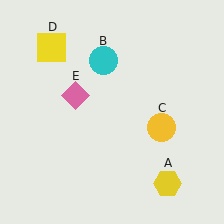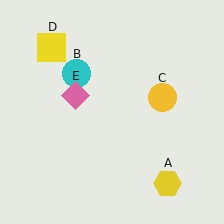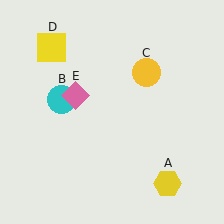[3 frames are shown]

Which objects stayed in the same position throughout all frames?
Yellow hexagon (object A) and yellow square (object D) and pink diamond (object E) remained stationary.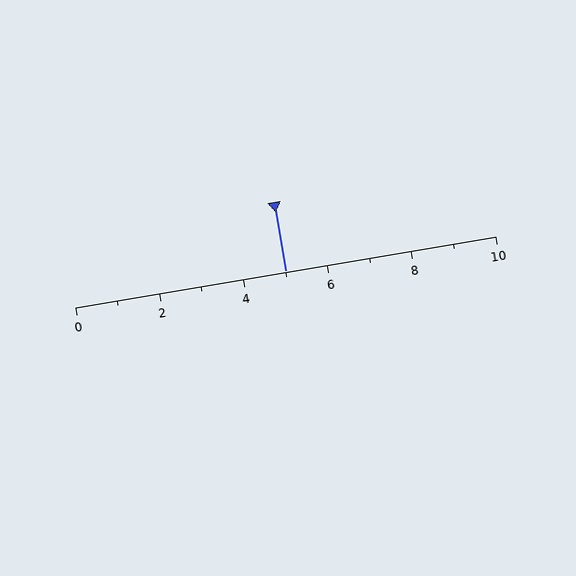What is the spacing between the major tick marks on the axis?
The major ticks are spaced 2 apart.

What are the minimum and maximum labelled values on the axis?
The axis runs from 0 to 10.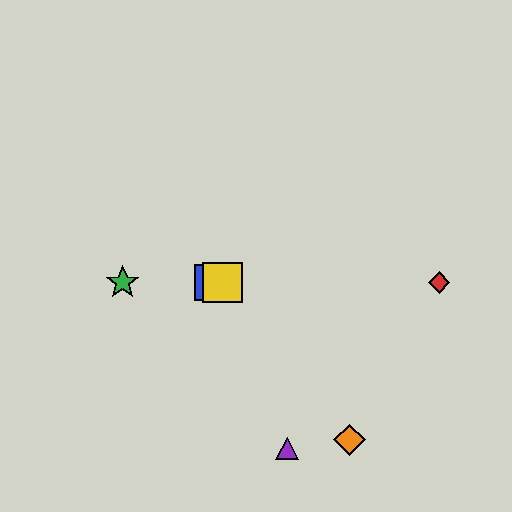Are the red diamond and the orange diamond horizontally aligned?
No, the red diamond is at y≈282 and the orange diamond is at y≈440.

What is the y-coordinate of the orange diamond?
The orange diamond is at y≈440.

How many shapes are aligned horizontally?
4 shapes (the red diamond, the blue square, the green star, the yellow square) are aligned horizontally.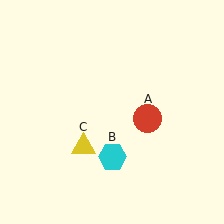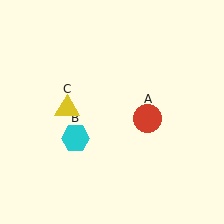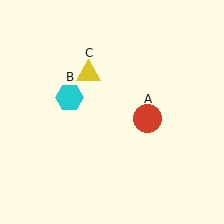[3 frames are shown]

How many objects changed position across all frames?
2 objects changed position: cyan hexagon (object B), yellow triangle (object C).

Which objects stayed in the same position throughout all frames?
Red circle (object A) remained stationary.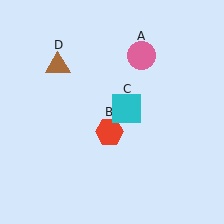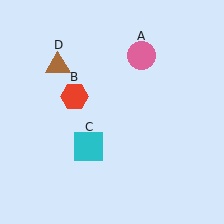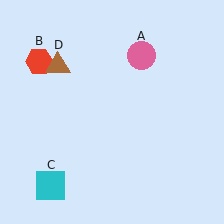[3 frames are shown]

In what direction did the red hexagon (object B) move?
The red hexagon (object B) moved up and to the left.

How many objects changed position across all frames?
2 objects changed position: red hexagon (object B), cyan square (object C).